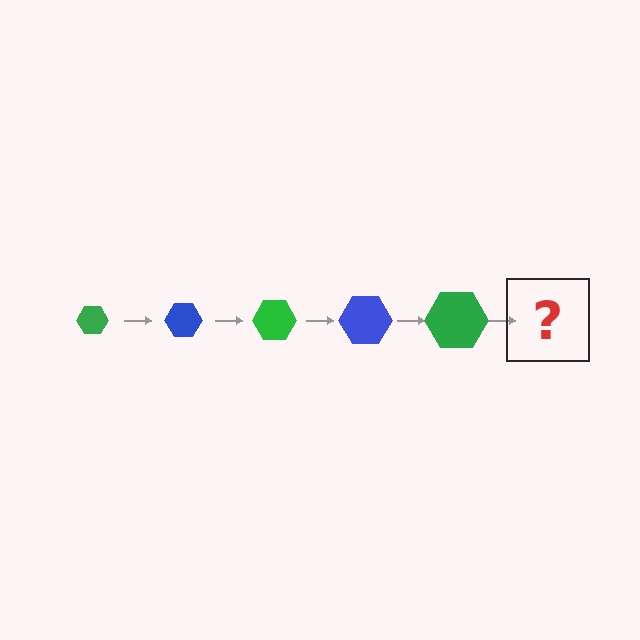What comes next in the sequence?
The next element should be a blue hexagon, larger than the previous one.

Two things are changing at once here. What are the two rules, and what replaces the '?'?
The two rules are that the hexagon grows larger each step and the color cycles through green and blue. The '?' should be a blue hexagon, larger than the previous one.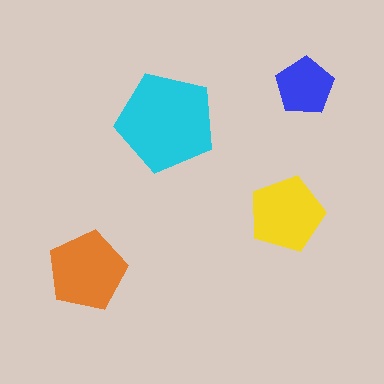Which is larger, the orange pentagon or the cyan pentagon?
The cyan one.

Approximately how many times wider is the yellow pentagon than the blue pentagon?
About 1.5 times wider.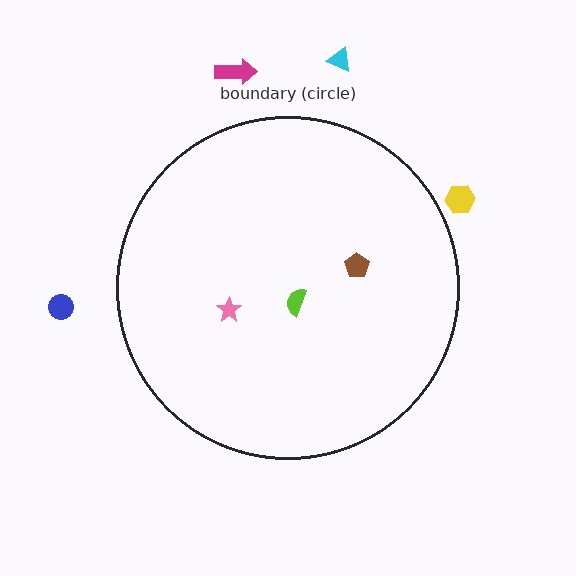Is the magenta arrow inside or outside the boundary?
Outside.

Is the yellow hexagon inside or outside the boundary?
Outside.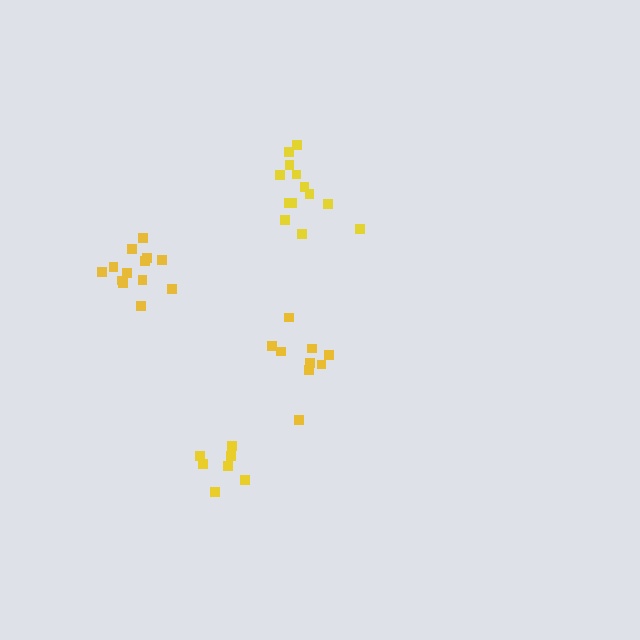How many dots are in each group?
Group 1: 7 dots, Group 2: 13 dots, Group 3: 13 dots, Group 4: 9 dots (42 total).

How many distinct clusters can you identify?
There are 4 distinct clusters.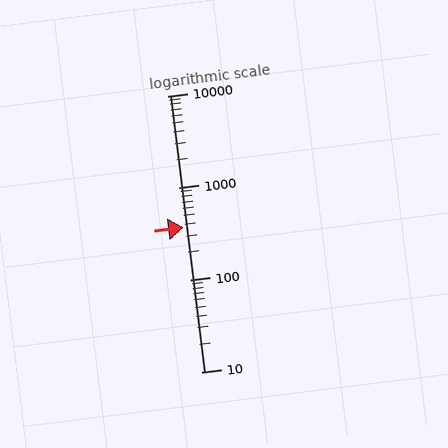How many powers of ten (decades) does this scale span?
The scale spans 3 decades, from 10 to 10000.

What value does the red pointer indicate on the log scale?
The pointer indicates approximately 370.